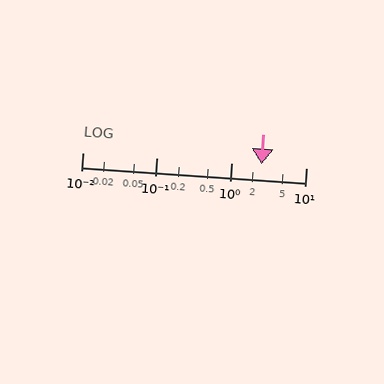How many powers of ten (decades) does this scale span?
The scale spans 3 decades, from 0.01 to 10.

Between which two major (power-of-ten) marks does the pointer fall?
The pointer is between 1 and 10.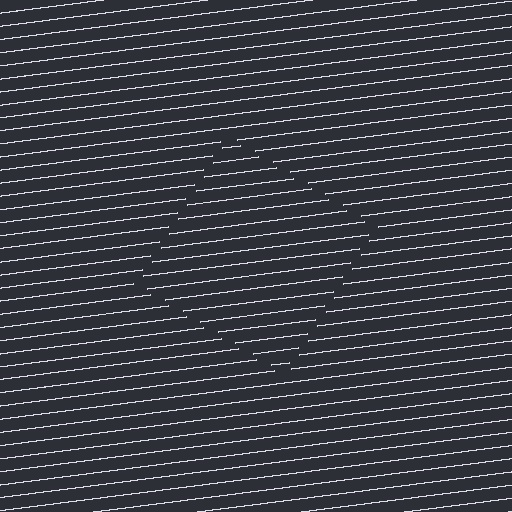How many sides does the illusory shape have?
4 sides — the line-ends trace a square.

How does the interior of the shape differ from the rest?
The interior of the shape contains the same grating, shifted by half a period — the contour is defined by the phase discontinuity where line-ends from the inner and outer gratings abut.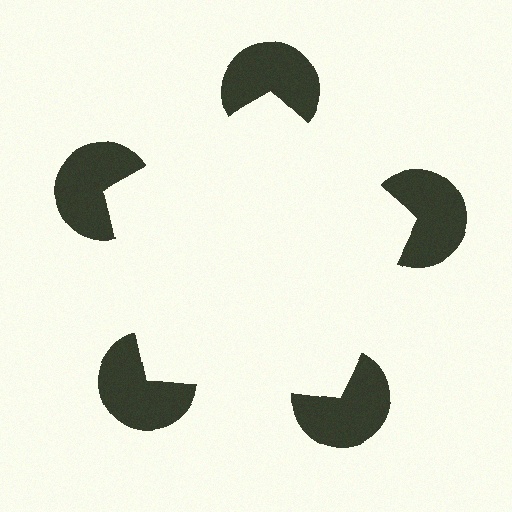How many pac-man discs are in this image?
There are 5 — one at each vertex of the illusory pentagon.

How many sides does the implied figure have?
5 sides.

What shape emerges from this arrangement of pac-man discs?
An illusory pentagon — its edges are inferred from the aligned wedge cuts in the pac-man discs, not physically drawn.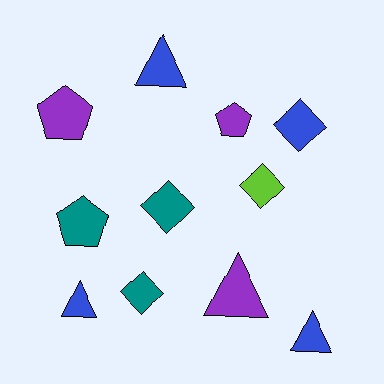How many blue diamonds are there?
There is 1 blue diamond.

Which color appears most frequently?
Blue, with 4 objects.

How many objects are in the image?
There are 11 objects.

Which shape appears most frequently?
Diamond, with 4 objects.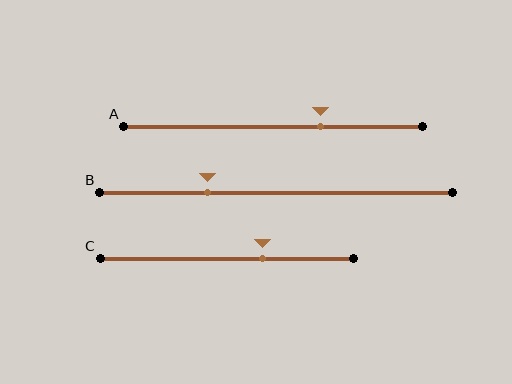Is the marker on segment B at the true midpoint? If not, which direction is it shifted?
No, the marker on segment B is shifted to the left by about 19% of the segment length.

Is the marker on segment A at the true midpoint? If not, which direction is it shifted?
No, the marker on segment A is shifted to the right by about 16% of the segment length.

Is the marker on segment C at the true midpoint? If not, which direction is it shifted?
No, the marker on segment C is shifted to the right by about 14% of the segment length.